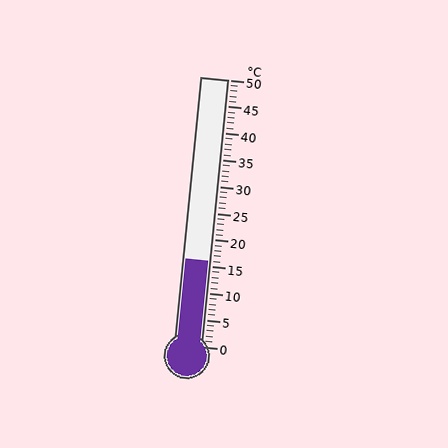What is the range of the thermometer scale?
The thermometer scale ranges from 0°C to 50°C.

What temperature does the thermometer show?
The thermometer shows approximately 16°C.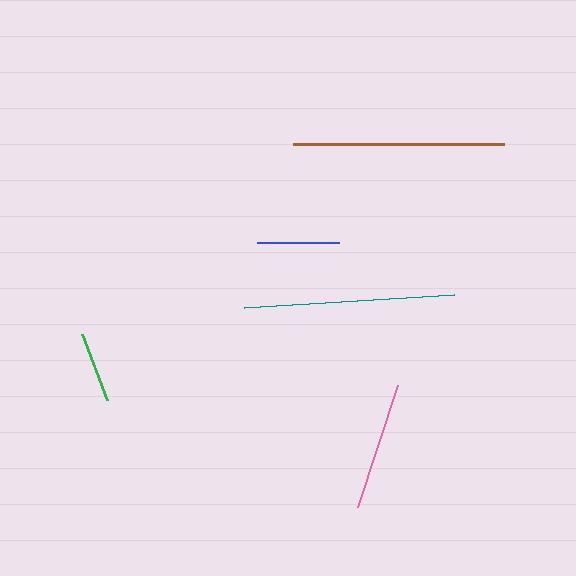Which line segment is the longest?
The brown line is the longest at approximately 212 pixels.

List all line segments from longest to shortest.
From longest to shortest: brown, teal, pink, blue, green.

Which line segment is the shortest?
The green line is the shortest at approximately 70 pixels.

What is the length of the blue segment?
The blue segment is approximately 82 pixels long.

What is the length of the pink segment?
The pink segment is approximately 128 pixels long.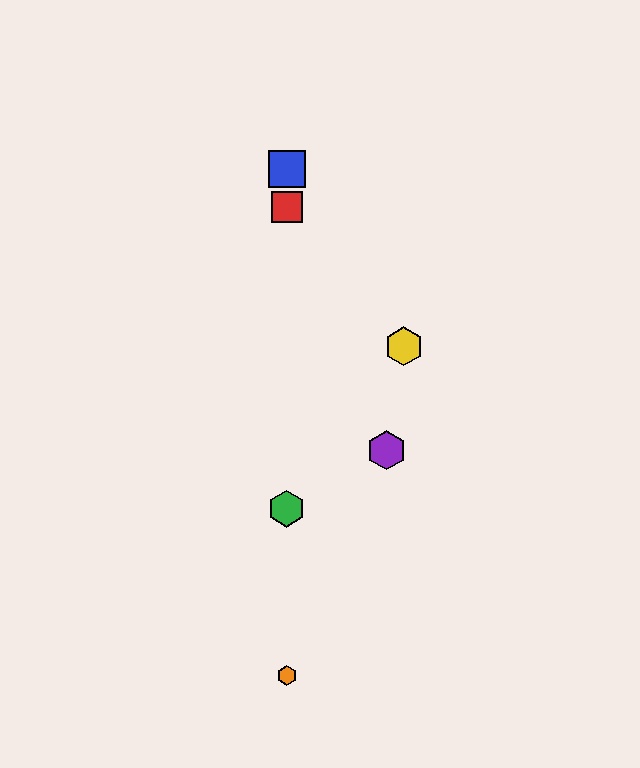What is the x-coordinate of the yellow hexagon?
The yellow hexagon is at x≈404.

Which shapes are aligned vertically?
The red square, the blue square, the green hexagon, the orange hexagon are aligned vertically.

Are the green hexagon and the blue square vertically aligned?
Yes, both are at x≈287.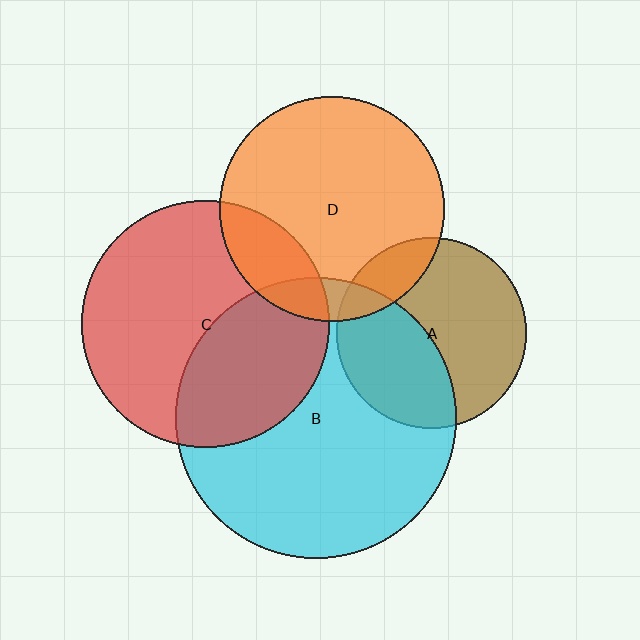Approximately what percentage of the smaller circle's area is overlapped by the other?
Approximately 15%.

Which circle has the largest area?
Circle B (cyan).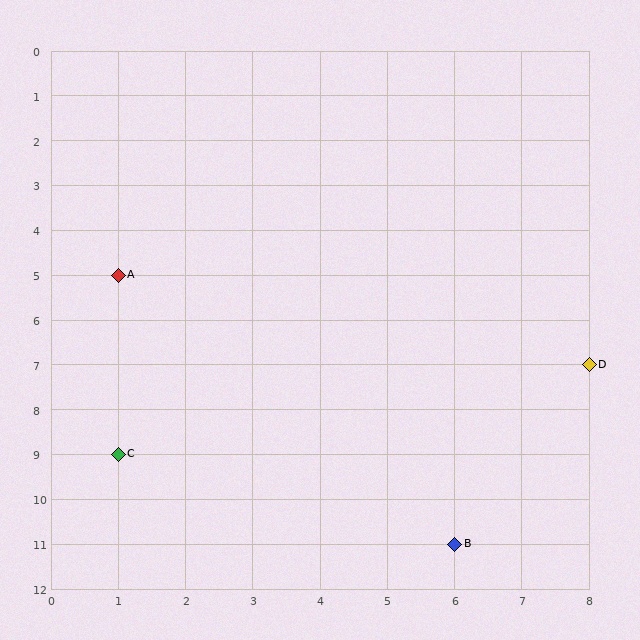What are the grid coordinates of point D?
Point D is at grid coordinates (8, 7).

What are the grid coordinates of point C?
Point C is at grid coordinates (1, 9).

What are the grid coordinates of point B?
Point B is at grid coordinates (6, 11).